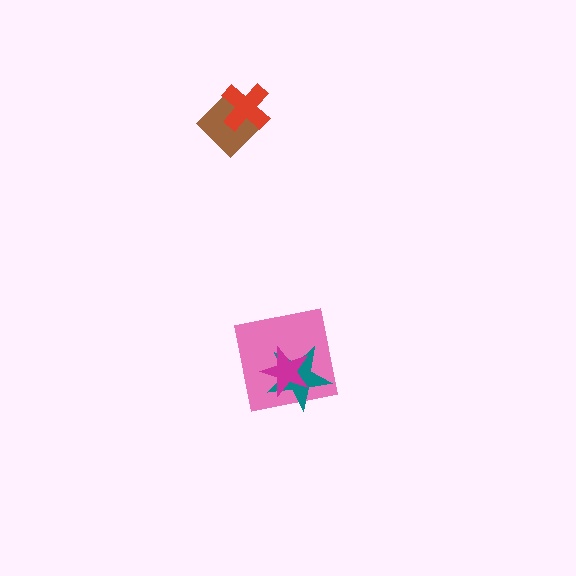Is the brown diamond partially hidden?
Yes, it is partially covered by another shape.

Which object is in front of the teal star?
The magenta star is in front of the teal star.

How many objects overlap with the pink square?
2 objects overlap with the pink square.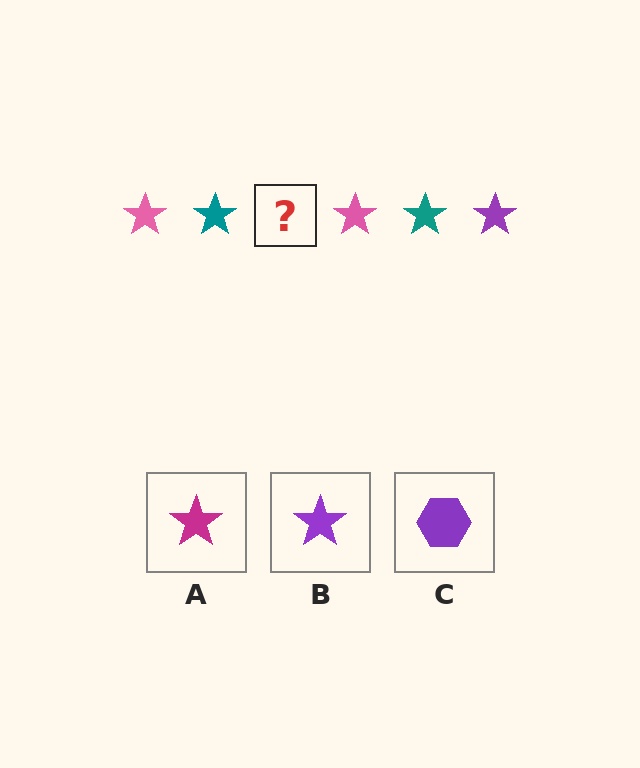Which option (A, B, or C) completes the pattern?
B.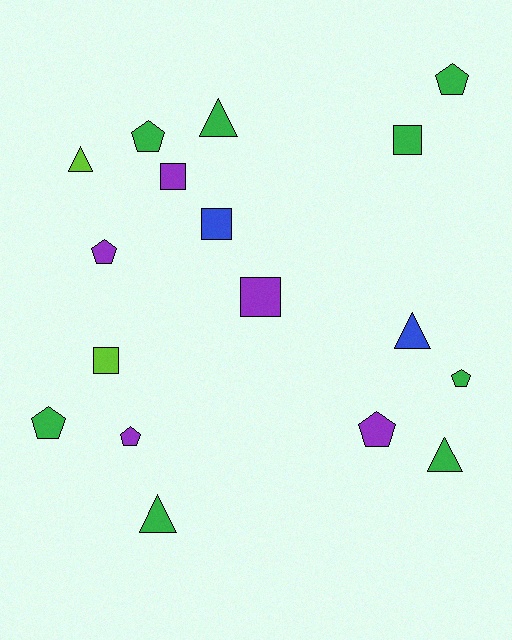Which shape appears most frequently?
Pentagon, with 7 objects.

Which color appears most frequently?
Green, with 8 objects.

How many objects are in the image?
There are 17 objects.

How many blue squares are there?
There is 1 blue square.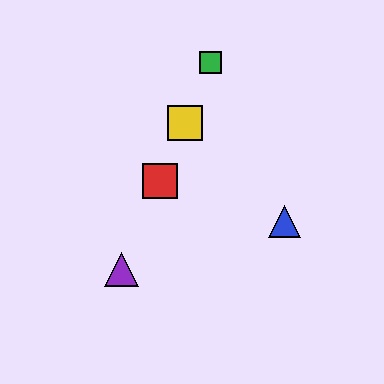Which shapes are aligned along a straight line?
The red square, the green square, the yellow square, the purple triangle are aligned along a straight line.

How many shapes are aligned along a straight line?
4 shapes (the red square, the green square, the yellow square, the purple triangle) are aligned along a straight line.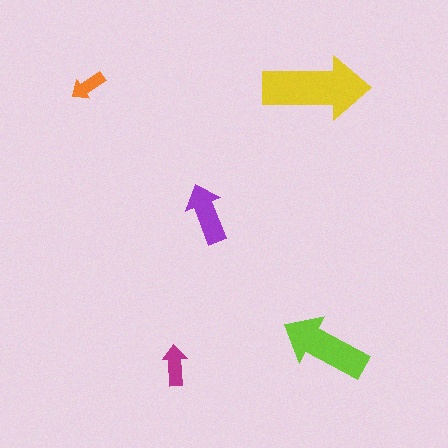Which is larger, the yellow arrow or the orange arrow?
The yellow one.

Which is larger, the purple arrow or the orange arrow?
The purple one.